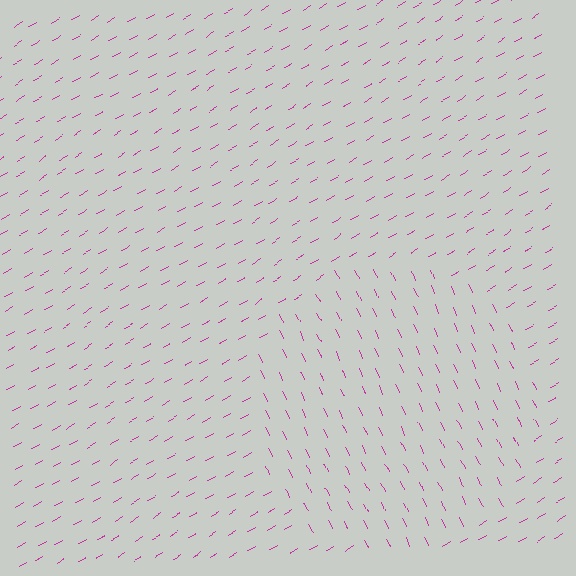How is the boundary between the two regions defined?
The boundary is defined purely by a change in line orientation (approximately 85 degrees difference). All lines are the same color and thickness.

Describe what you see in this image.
The image is filled with small magenta line segments. A circle region in the image has lines oriented differently from the surrounding lines, creating a visible texture boundary.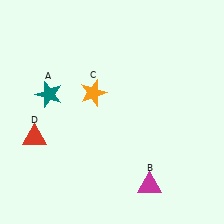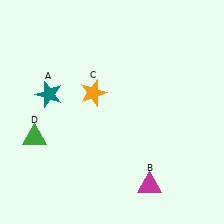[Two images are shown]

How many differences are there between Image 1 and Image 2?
There is 1 difference between the two images.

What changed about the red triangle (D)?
In Image 1, D is red. In Image 2, it changed to green.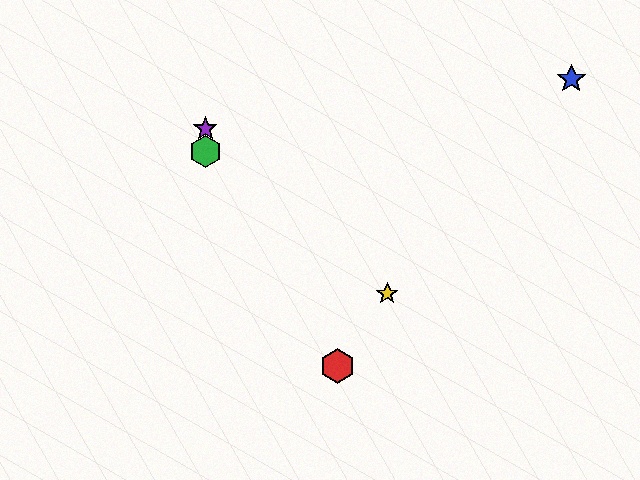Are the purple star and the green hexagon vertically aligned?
Yes, both are at x≈205.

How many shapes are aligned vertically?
2 shapes (the green hexagon, the purple star) are aligned vertically.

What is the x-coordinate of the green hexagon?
The green hexagon is at x≈205.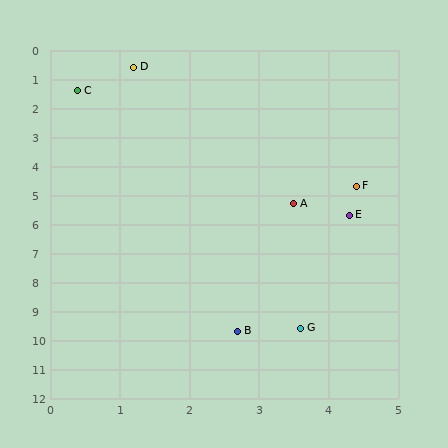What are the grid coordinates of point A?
Point A is at approximately (3.5, 5.3).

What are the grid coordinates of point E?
Point E is at approximately (4.3, 5.7).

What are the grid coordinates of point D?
Point D is at approximately (1.2, 0.6).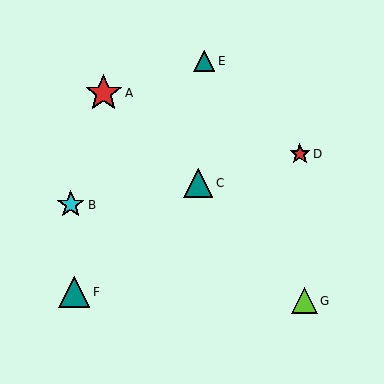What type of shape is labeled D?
Shape D is a red star.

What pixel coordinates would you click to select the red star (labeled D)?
Click at (300, 154) to select the red star D.